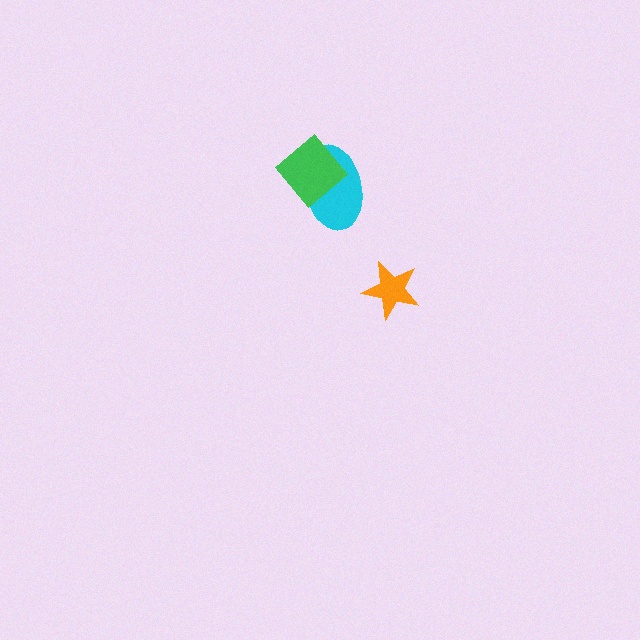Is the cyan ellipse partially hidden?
Yes, it is partially covered by another shape.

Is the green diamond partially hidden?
No, no other shape covers it.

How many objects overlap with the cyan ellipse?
1 object overlaps with the cyan ellipse.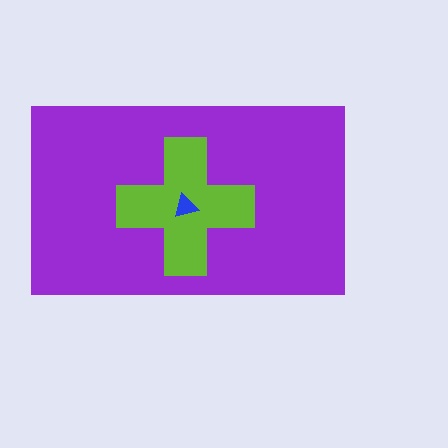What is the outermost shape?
The purple rectangle.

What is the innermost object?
The blue triangle.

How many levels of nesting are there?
3.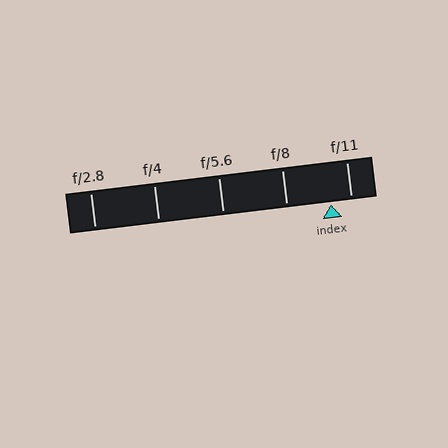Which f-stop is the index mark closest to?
The index mark is closest to f/11.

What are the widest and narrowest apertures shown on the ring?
The widest aperture shown is f/2.8 and the narrowest is f/11.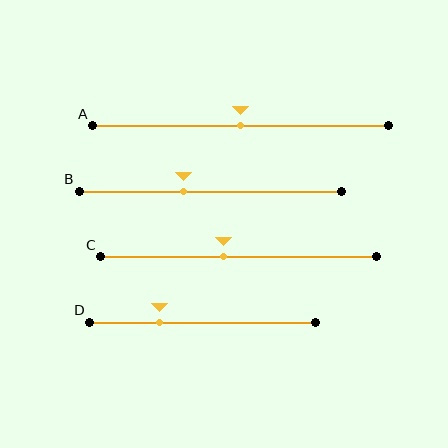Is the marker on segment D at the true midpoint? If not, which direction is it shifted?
No, the marker on segment D is shifted to the left by about 19% of the segment length.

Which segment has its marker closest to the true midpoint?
Segment A has its marker closest to the true midpoint.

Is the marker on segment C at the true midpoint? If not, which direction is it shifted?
No, the marker on segment C is shifted to the left by about 5% of the segment length.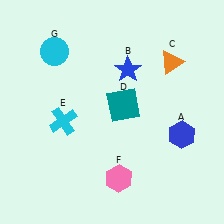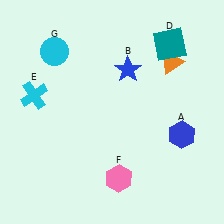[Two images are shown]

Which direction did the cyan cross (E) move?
The cyan cross (E) moved left.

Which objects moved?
The objects that moved are: the teal square (D), the cyan cross (E).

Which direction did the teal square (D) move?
The teal square (D) moved up.